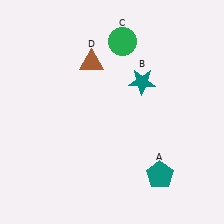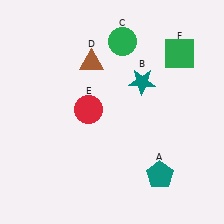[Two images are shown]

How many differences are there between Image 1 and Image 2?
There are 2 differences between the two images.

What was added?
A red circle (E), a green square (F) were added in Image 2.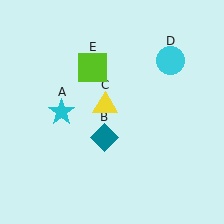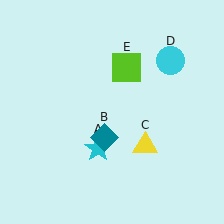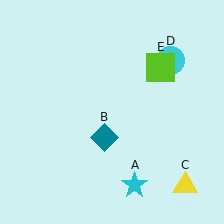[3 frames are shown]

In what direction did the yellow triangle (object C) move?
The yellow triangle (object C) moved down and to the right.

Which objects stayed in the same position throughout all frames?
Teal diamond (object B) and cyan circle (object D) remained stationary.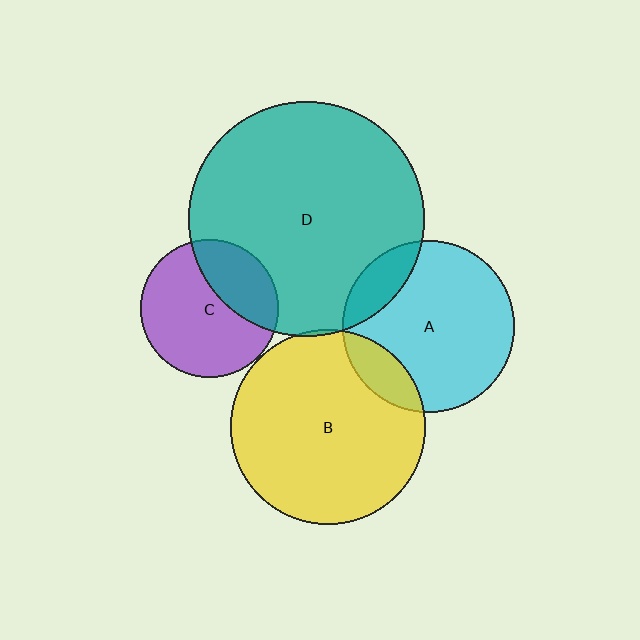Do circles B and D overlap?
Yes.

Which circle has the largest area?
Circle D (teal).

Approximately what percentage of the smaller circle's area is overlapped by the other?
Approximately 5%.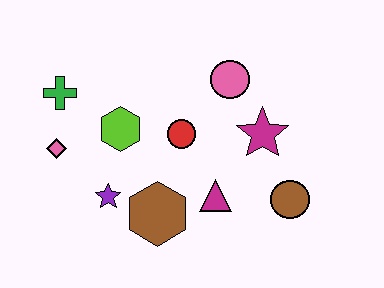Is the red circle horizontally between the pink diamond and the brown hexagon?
No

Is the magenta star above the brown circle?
Yes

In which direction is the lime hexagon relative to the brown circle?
The lime hexagon is to the left of the brown circle.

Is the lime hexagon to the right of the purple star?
Yes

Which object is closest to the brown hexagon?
The purple star is closest to the brown hexagon.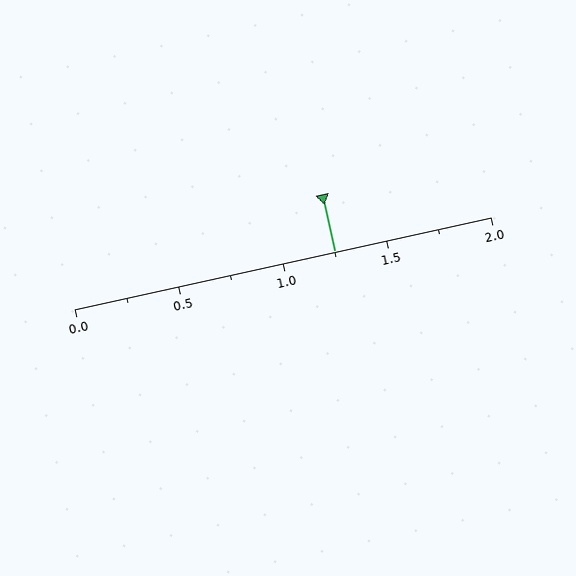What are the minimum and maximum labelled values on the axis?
The axis runs from 0.0 to 2.0.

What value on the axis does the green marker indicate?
The marker indicates approximately 1.25.